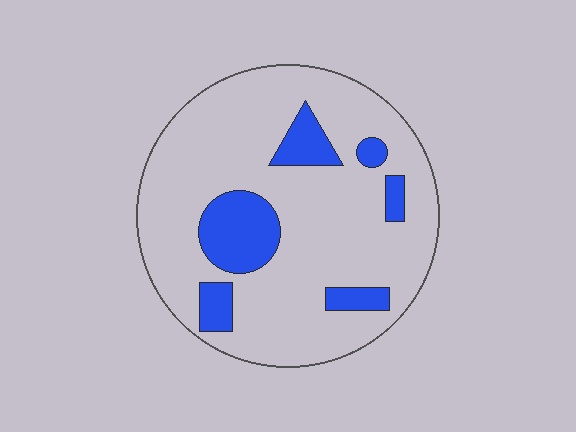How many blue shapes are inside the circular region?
6.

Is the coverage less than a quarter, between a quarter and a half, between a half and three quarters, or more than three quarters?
Less than a quarter.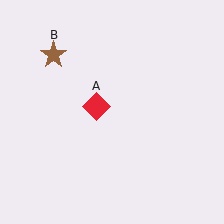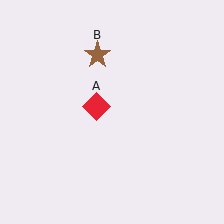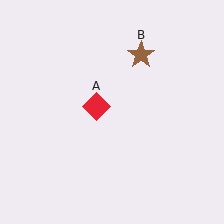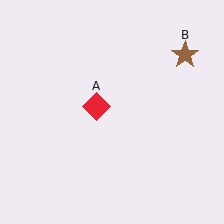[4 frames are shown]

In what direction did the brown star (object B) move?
The brown star (object B) moved right.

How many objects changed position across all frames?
1 object changed position: brown star (object B).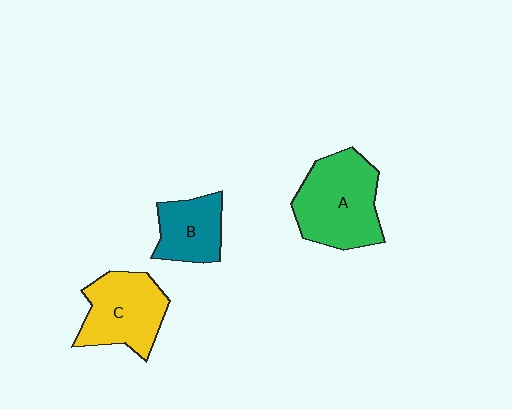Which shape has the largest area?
Shape A (green).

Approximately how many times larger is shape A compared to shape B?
Approximately 1.7 times.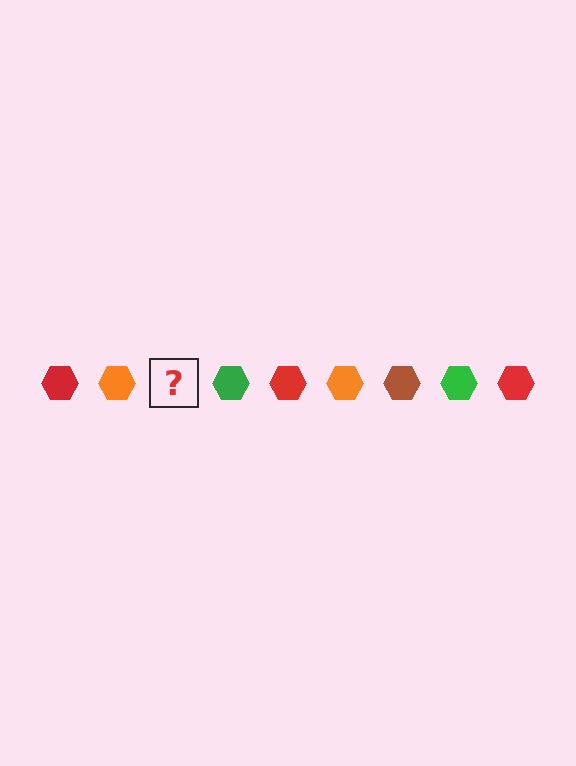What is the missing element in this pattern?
The missing element is a brown hexagon.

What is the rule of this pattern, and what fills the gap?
The rule is that the pattern cycles through red, orange, brown, green hexagons. The gap should be filled with a brown hexagon.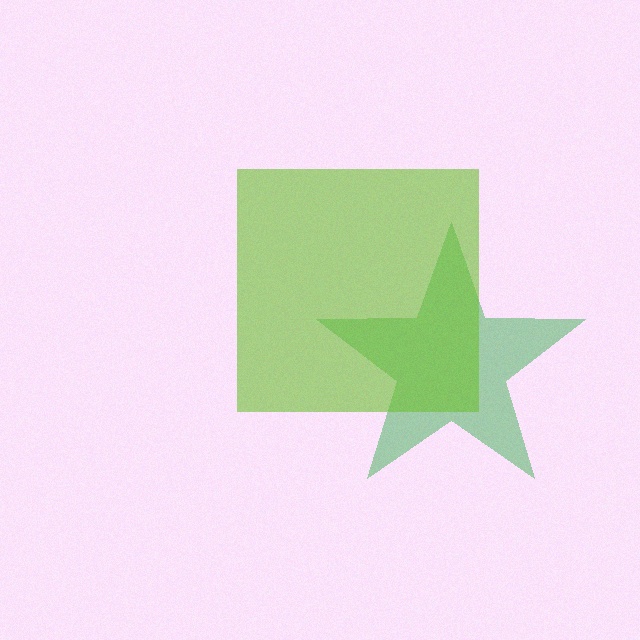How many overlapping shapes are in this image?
There are 2 overlapping shapes in the image.